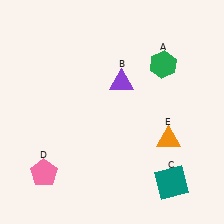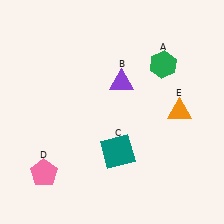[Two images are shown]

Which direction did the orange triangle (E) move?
The orange triangle (E) moved up.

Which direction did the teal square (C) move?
The teal square (C) moved left.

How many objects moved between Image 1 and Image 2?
2 objects moved between the two images.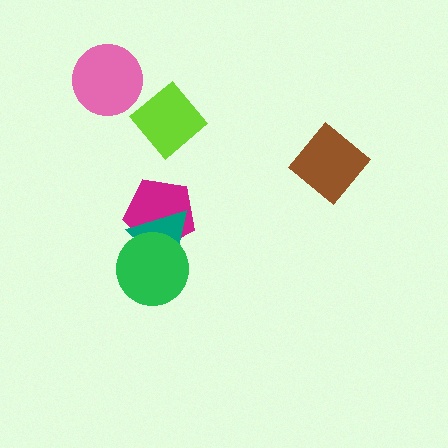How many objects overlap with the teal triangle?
2 objects overlap with the teal triangle.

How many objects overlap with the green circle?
2 objects overlap with the green circle.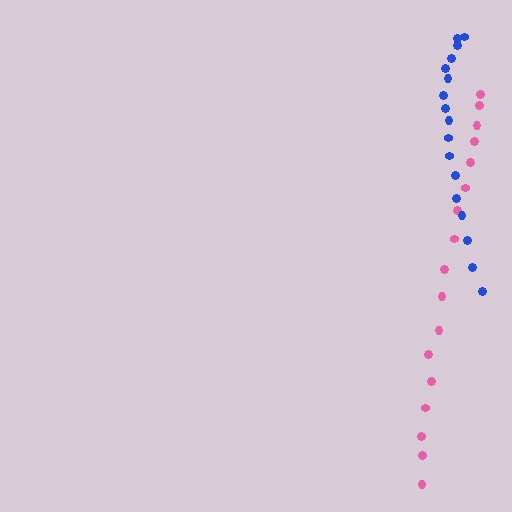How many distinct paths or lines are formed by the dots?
There are 2 distinct paths.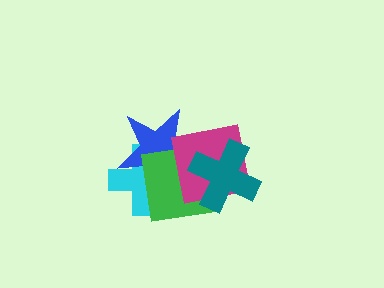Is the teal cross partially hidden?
No, no other shape covers it.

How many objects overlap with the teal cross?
3 objects overlap with the teal cross.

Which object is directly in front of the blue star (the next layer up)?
The green square is directly in front of the blue star.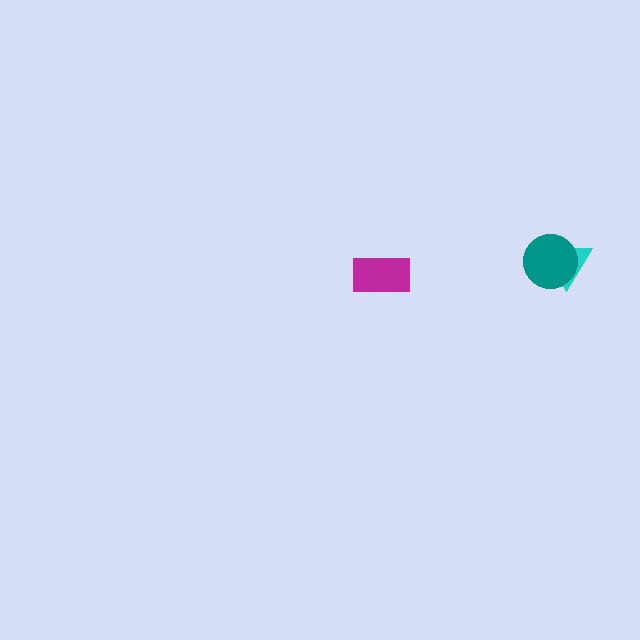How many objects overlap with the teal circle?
1 object overlaps with the teal circle.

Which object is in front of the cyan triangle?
The teal circle is in front of the cyan triangle.